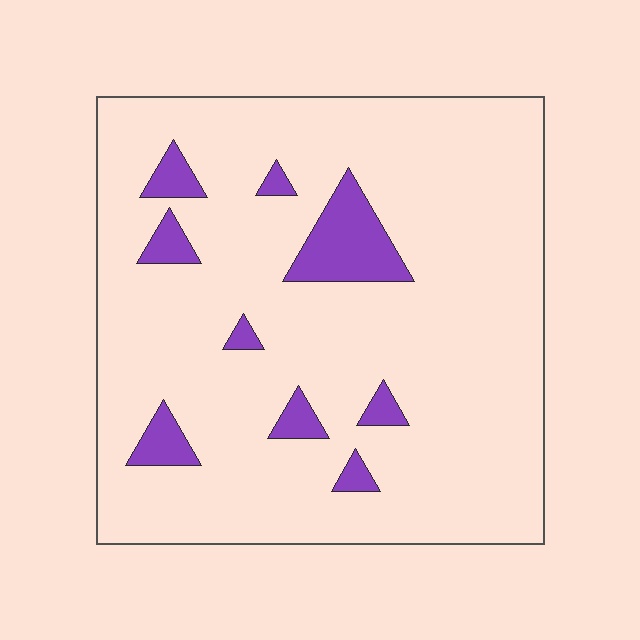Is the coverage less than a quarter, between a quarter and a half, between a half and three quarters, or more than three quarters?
Less than a quarter.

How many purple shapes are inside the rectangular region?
9.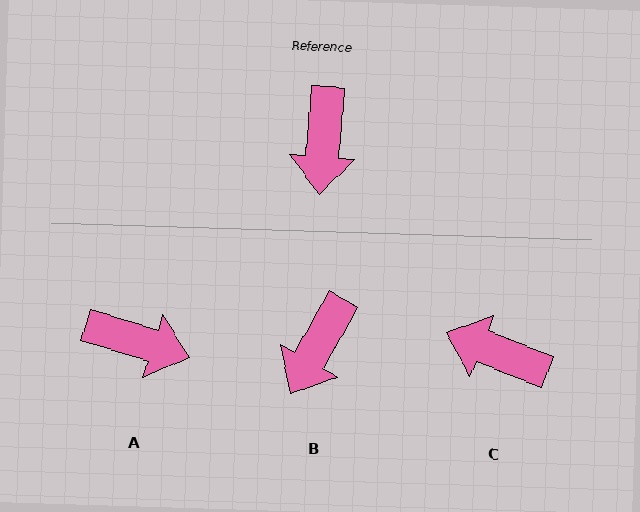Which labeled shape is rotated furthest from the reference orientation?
C, about 107 degrees away.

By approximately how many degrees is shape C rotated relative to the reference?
Approximately 107 degrees clockwise.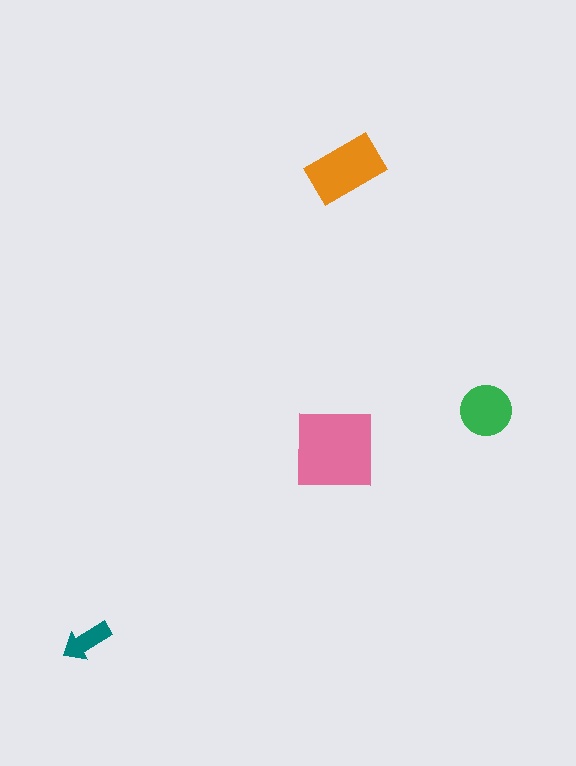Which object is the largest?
The pink square.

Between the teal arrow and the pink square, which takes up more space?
The pink square.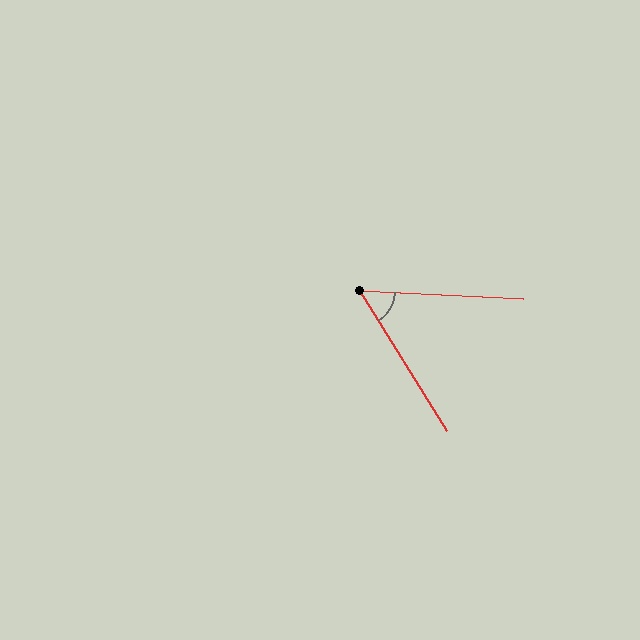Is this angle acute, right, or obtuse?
It is acute.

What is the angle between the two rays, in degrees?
Approximately 55 degrees.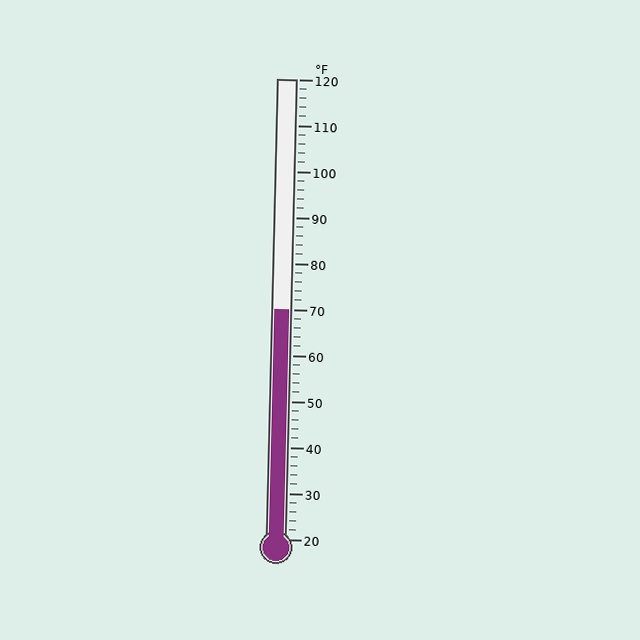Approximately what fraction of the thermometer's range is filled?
The thermometer is filled to approximately 50% of its range.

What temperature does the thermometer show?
The thermometer shows approximately 70°F.